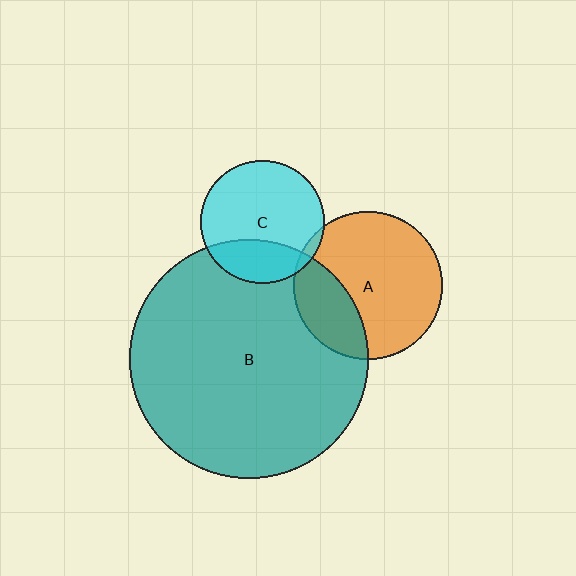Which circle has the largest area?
Circle B (teal).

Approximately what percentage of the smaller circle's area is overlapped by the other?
Approximately 5%.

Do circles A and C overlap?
Yes.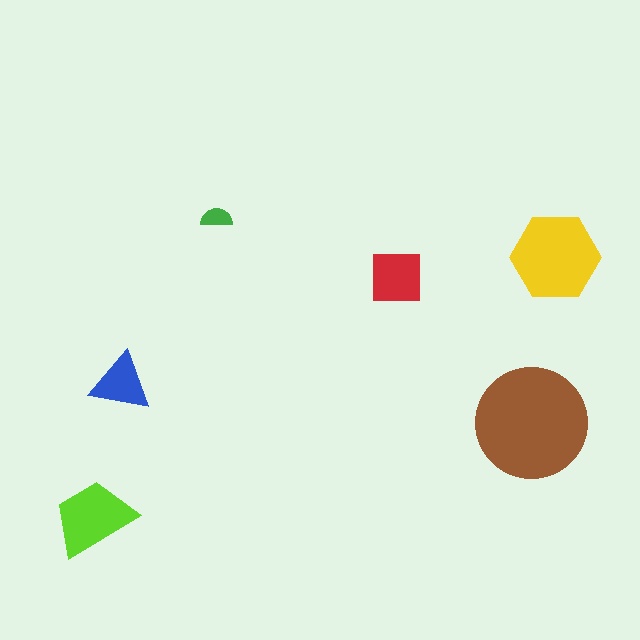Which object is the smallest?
The green semicircle.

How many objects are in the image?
There are 6 objects in the image.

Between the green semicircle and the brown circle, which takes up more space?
The brown circle.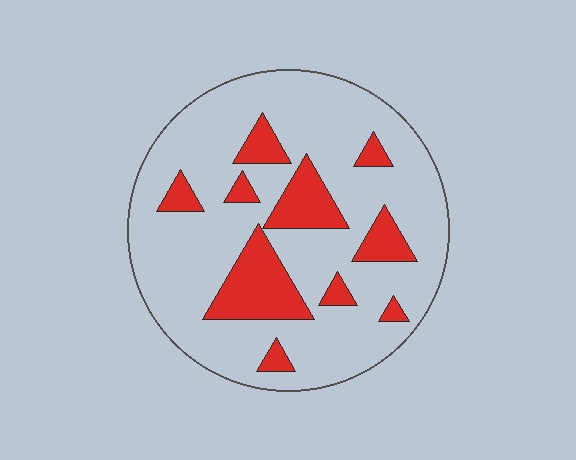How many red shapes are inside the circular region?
10.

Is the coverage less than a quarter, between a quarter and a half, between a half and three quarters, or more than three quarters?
Less than a quarter.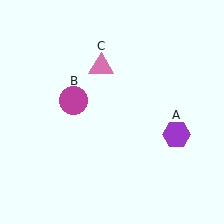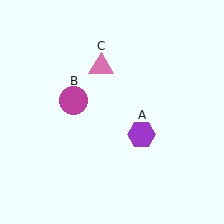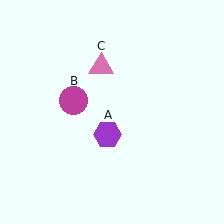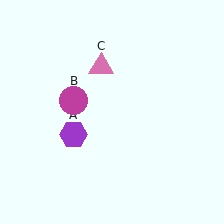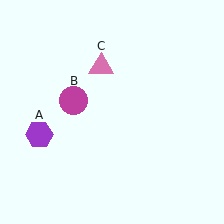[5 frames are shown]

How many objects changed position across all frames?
1 object changed position: purple hexagon (object A).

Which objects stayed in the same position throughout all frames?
Magenta circle (object B) and pink triangle (object C) remained stationary.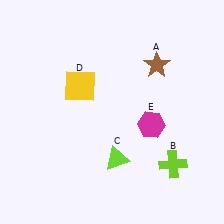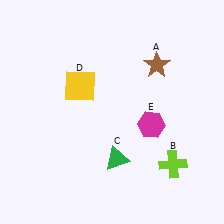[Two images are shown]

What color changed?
The triangle (C) changed from lime in Image 1 to green in Image 2.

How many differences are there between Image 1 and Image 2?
There is 1 difference between the two images.